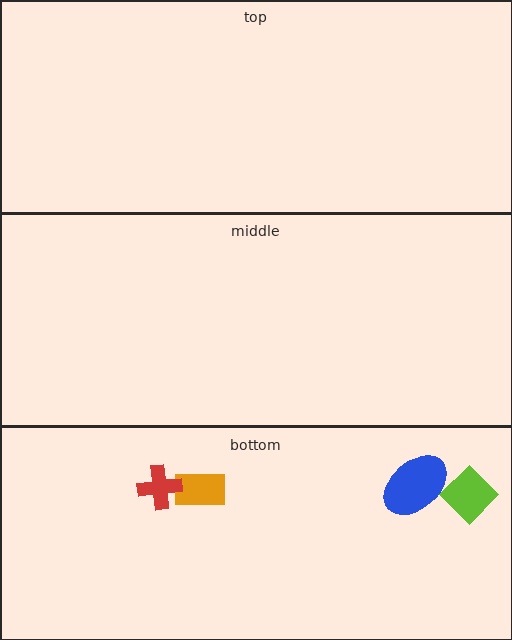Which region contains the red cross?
The bottom region.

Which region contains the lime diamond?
The bottom region.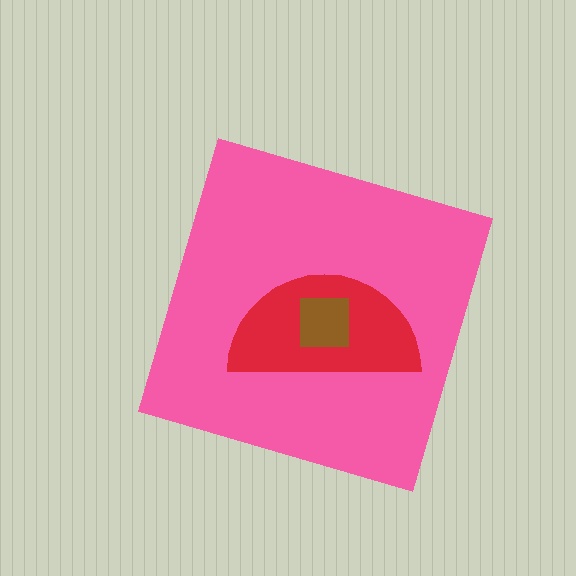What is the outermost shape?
The pink diamond.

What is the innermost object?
The brown square.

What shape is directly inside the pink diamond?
The red semicircle.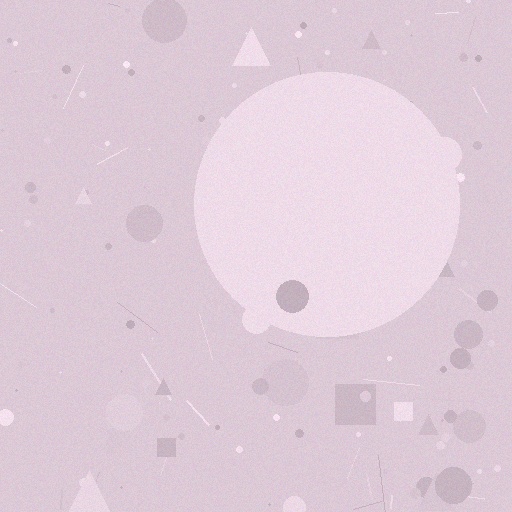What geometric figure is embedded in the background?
A circle is embedded in the background.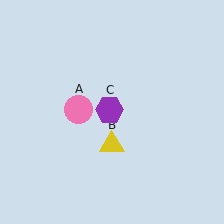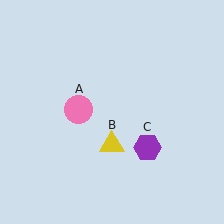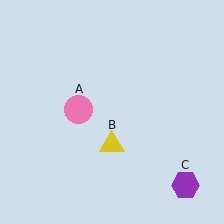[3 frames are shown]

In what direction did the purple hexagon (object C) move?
The purple hexagon (object C) moved down and to the right.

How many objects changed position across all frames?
1 object changed position: purple hexagon (object C).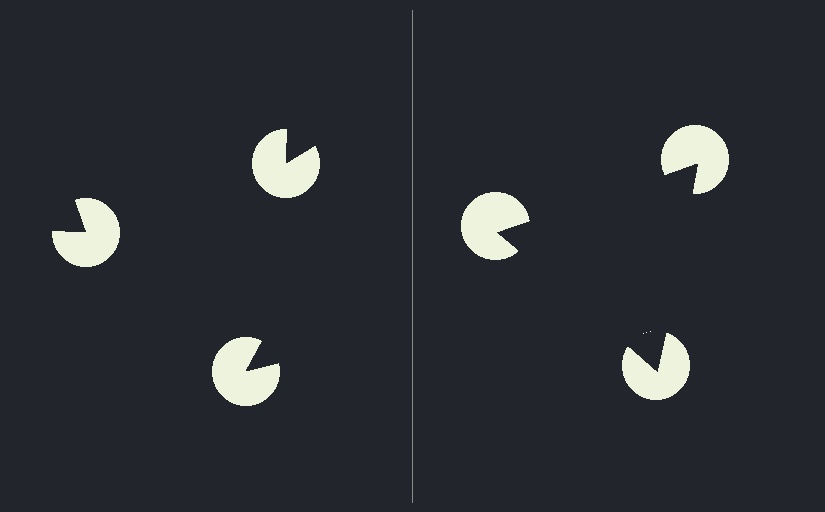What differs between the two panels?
The pac-man discs are positioned identically on both sides; only the wedge orientations differ. On the right they align to a triangle; on the left they are misaligned.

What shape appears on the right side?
An illusory triangle.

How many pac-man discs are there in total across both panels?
6 — 3 on each side.